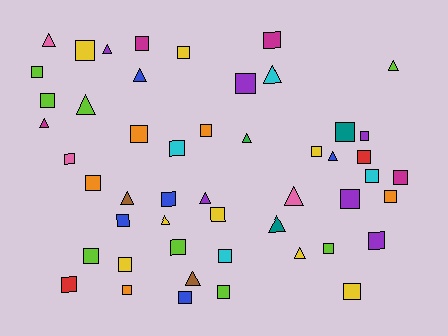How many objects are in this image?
There are 50 objects.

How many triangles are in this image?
There are 16 triangles.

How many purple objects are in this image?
There are 6 purple objects.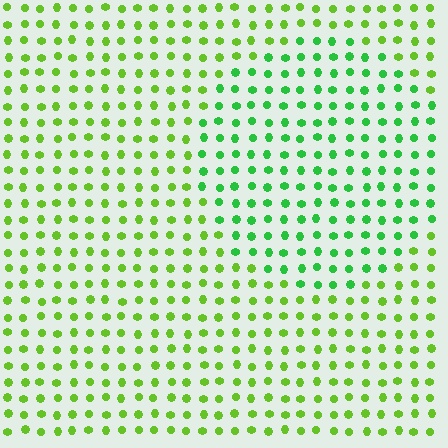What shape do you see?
I see a circle.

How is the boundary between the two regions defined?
The boundary is defined purely by a slight shift in hue (about 33 degrees). Spacing, size, and orientation are identical on both sides.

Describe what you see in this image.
The image is filled with small lime elements in a uniform arrangement. A circle-shaped region is visible where the elements are tinted to a slightly different hue, forming a subtle color boundary.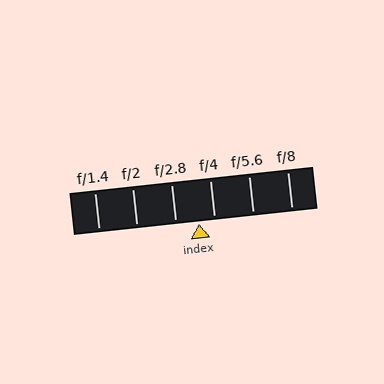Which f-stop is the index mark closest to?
The index mark is closest to f/4.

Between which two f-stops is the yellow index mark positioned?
The index mark is between f/2.8 and f/4.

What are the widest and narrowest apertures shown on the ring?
The widest aperture shown is f/1.4 and the narrowest is f/8.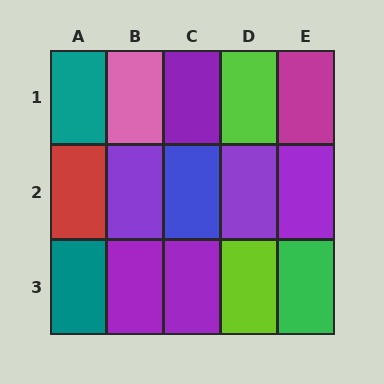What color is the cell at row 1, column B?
Pink.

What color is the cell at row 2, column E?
Purple.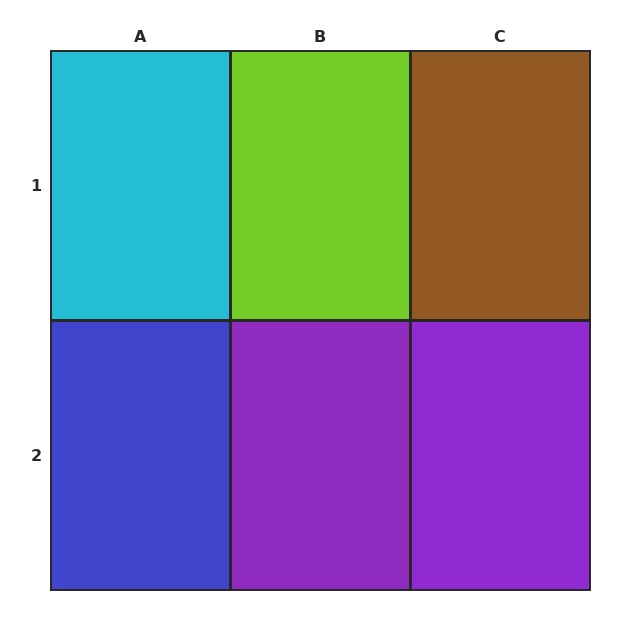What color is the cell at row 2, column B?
Purple.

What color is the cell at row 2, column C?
Purple.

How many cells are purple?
2 cells are purple.